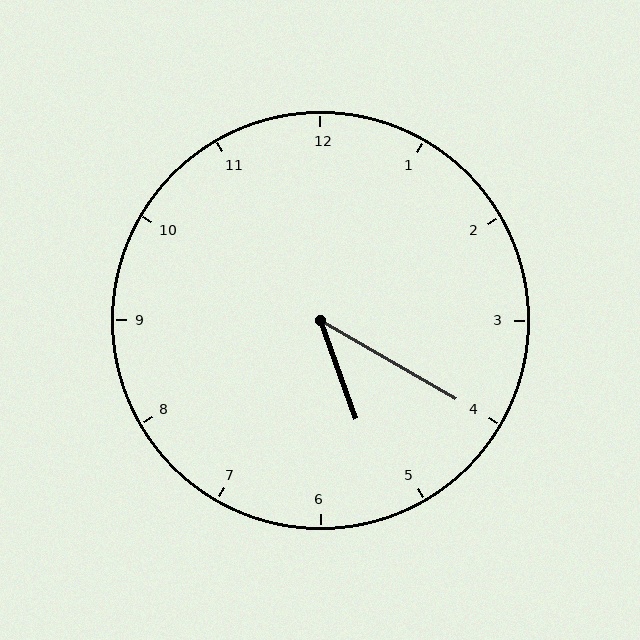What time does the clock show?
5:20.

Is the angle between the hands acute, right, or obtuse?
It is acute.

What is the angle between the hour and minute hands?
Approximately 40 degrees.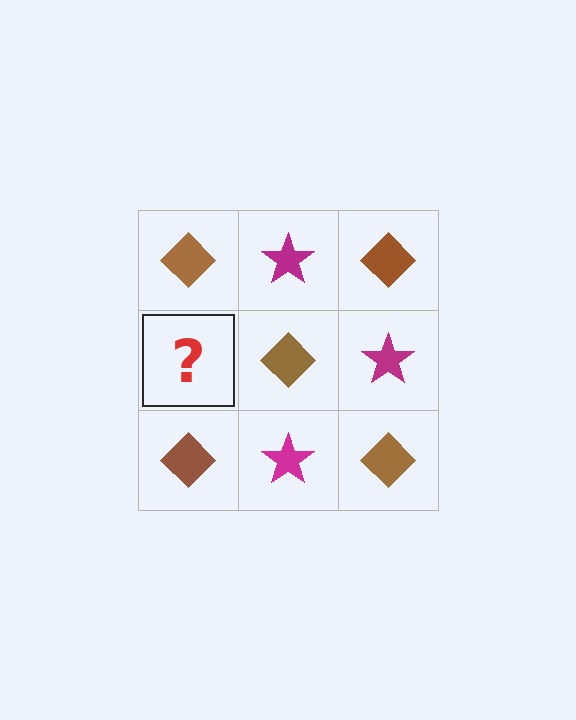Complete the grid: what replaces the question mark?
The question mark should be replaced with a magenta star.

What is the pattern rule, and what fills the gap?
The rule is that it alternates brown diamond and magenta star in a checkerboard pattern. The gap should be filled with a magenta star.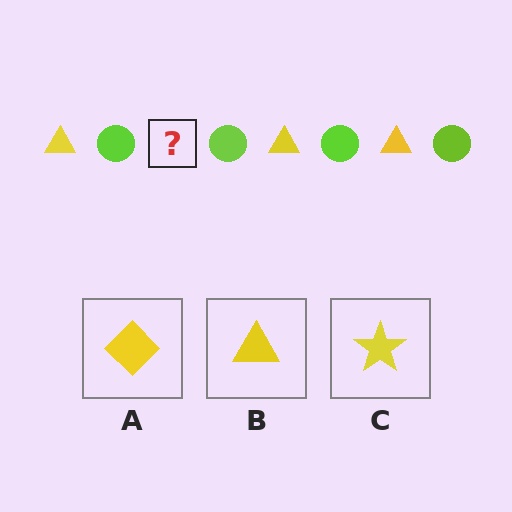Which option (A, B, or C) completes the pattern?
B.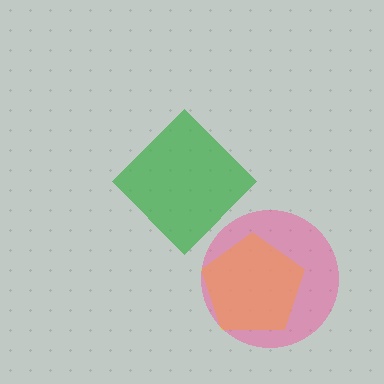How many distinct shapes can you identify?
There are 3 distinct shapes: a green diamond, a yellow pentagon, a pink circle.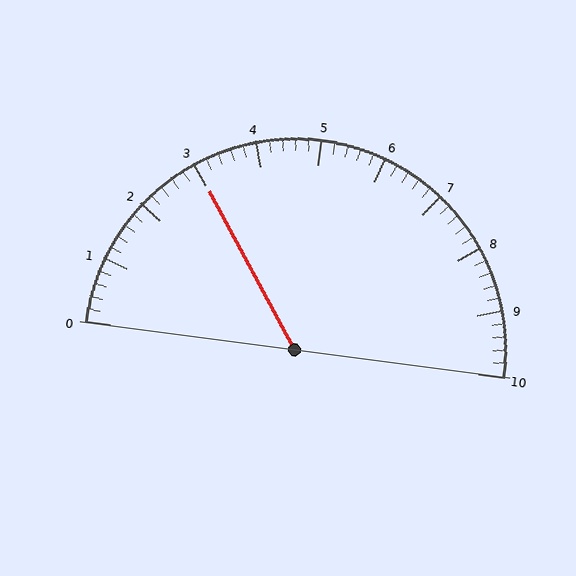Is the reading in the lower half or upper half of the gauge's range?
The reading is in the lower half of the range (0 to 10).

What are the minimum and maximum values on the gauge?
The gauge ranges from 0 to 10.